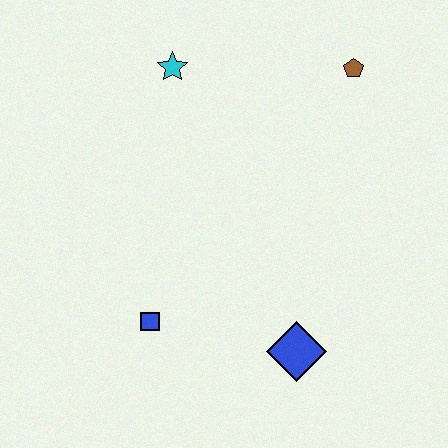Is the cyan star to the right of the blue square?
Yes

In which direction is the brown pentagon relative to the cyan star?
The brown pentagon is to the right of the cyan star.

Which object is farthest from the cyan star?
The blue diamond is farthest from the cyan star.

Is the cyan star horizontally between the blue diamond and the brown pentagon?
No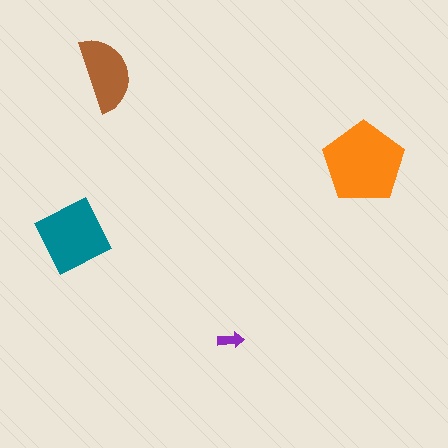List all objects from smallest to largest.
The purple arrow, the brown semicircle, the teal diamond, the orange pentagon.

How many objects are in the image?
There are 4 objects in the image.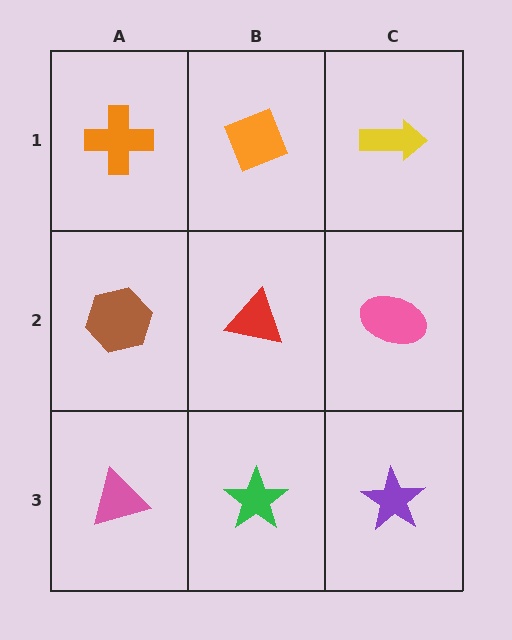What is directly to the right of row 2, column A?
A red triangle.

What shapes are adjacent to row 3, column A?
A brown hexagon (row 2, column A), a green star (row 3, column B).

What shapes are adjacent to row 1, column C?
A pink ellipse (row 2, column C), an orange diamond (row 1, column B).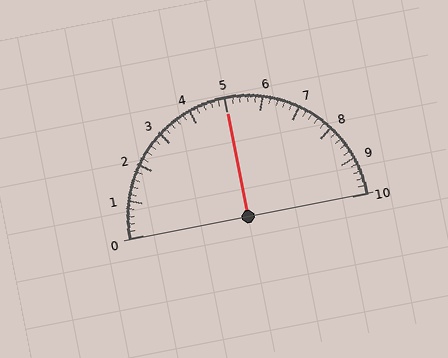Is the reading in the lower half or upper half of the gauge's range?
The reading is in the upper half of the range (0 to 10).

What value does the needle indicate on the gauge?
The needle indicates approximately 5.0.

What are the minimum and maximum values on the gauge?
The gauge ranges from 0 to 10.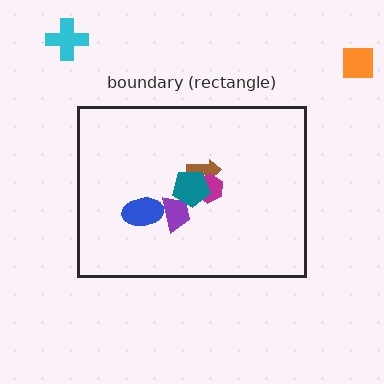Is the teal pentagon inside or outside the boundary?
Inside.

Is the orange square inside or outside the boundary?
Outside.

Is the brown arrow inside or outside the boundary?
Inside.